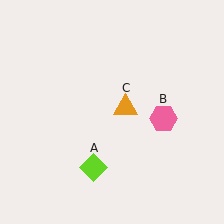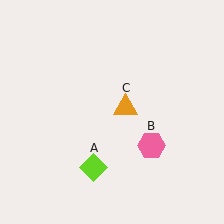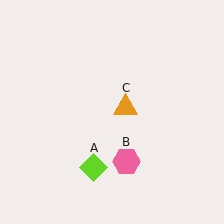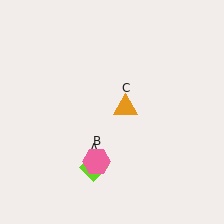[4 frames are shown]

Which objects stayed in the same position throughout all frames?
Lime diamond (object A) and orange triangle (object C) remained stationary.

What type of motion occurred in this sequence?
The pink hexagon (object B) rotated clockwise around the center of the scene.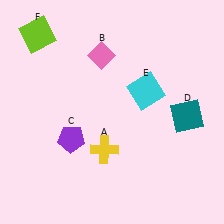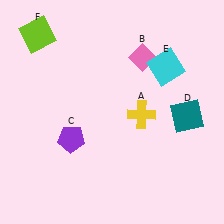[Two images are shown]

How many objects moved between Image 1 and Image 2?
3 objects moved between the two images.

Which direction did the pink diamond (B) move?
The pink diamond (B) moved right.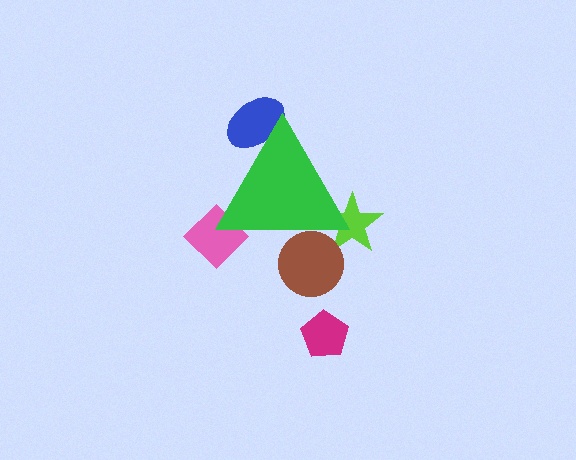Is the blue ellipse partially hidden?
Yes, the blue ellipse is partially hidden behind the green triangle.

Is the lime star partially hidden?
Yes, the lime star is partially hidden behind the green triangle.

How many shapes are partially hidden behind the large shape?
4 shapes are partially hidden.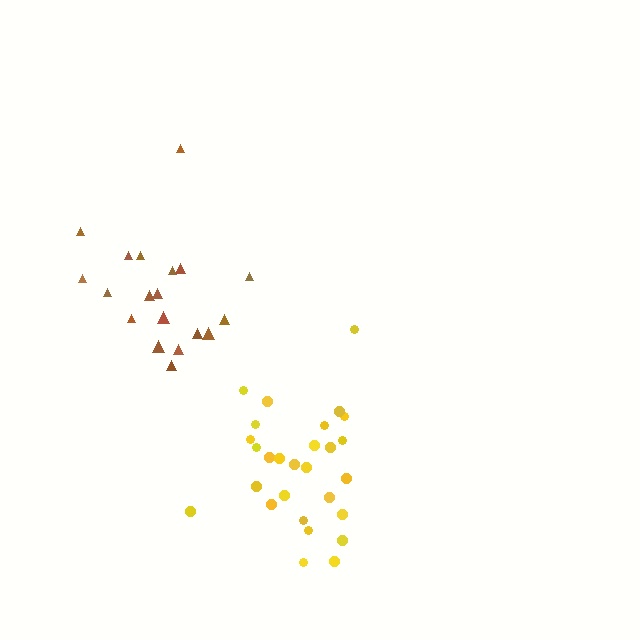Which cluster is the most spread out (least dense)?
Brown.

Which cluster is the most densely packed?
Yellow.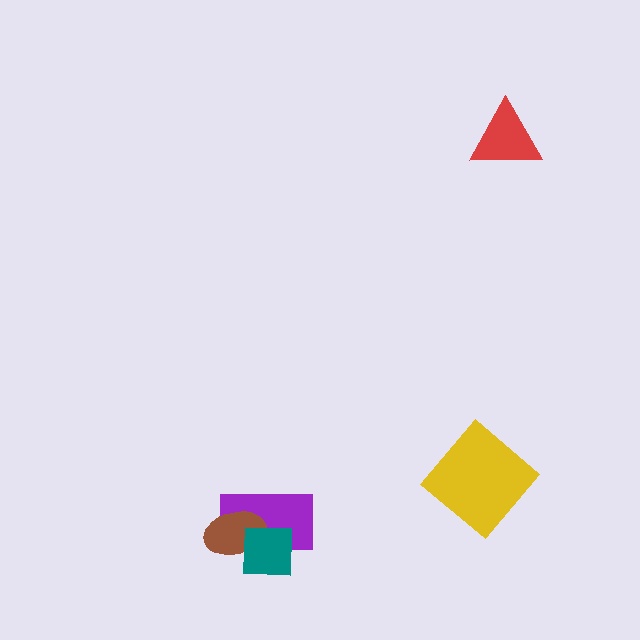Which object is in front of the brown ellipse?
The teal square is in front of the brown ellipse.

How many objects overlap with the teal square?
2 objects overlap with the teal square.